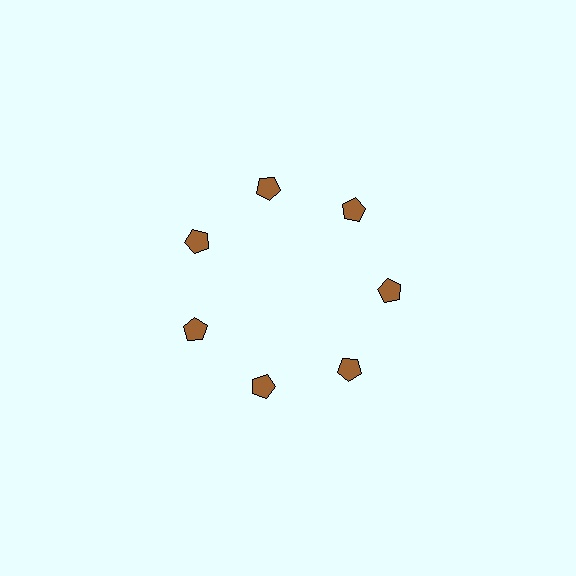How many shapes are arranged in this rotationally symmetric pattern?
There are 7 shapes, arranged in 7 groups of 1.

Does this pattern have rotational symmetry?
Yes, this pattern has 7-fold rotational symmetry. It looks the same after rotating 51 degrees around the center.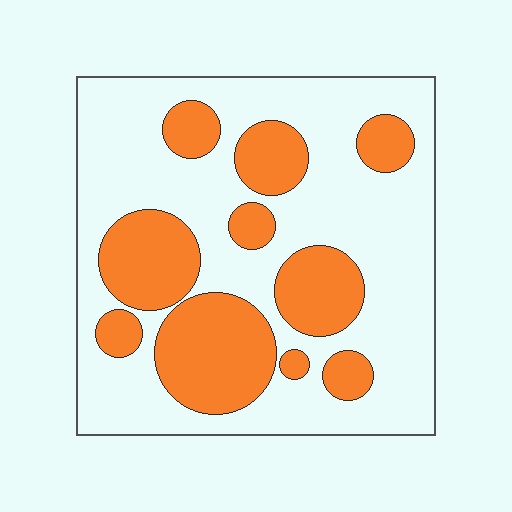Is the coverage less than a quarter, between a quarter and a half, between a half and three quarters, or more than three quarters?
Between a quarter and a half.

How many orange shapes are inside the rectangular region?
10.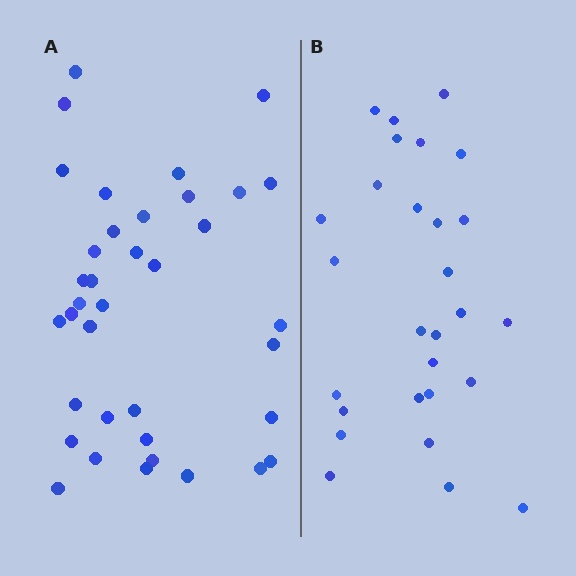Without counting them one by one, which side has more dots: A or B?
Region A (the left region) has more dots.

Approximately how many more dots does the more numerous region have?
Region A has roughly 8 or so more dots than region B.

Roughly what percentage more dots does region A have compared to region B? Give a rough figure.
About 30% more.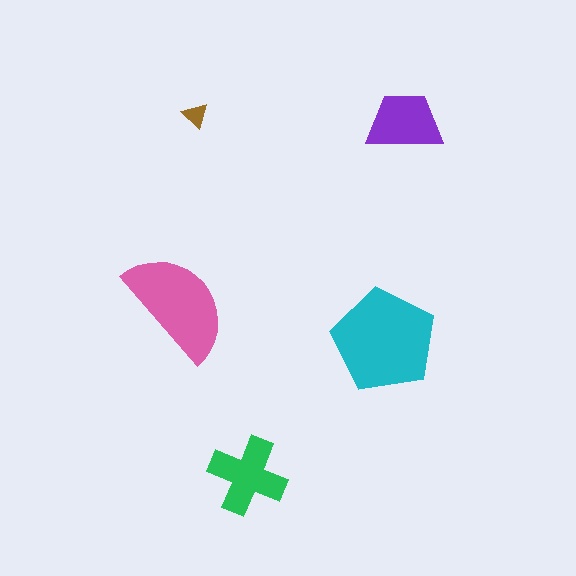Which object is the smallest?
The brown triangle.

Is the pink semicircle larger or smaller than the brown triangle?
Larger.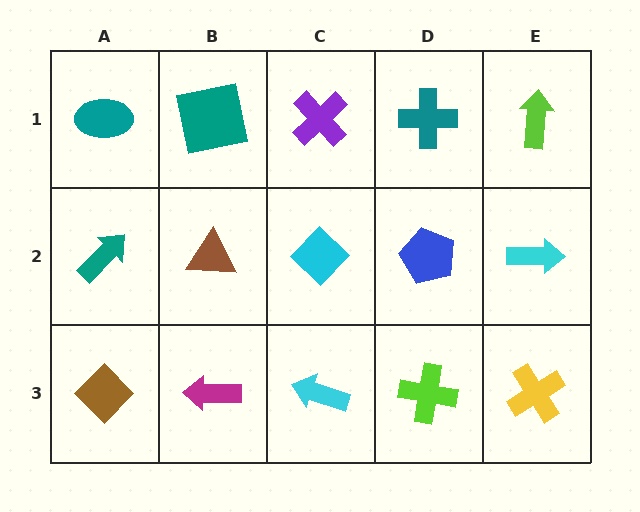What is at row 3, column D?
A lime cross.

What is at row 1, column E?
A lime arrow.